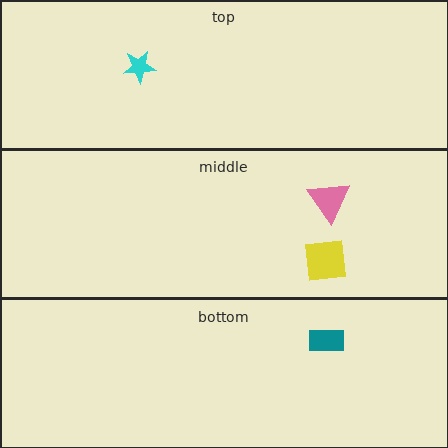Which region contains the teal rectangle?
The bottom region.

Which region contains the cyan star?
The top region.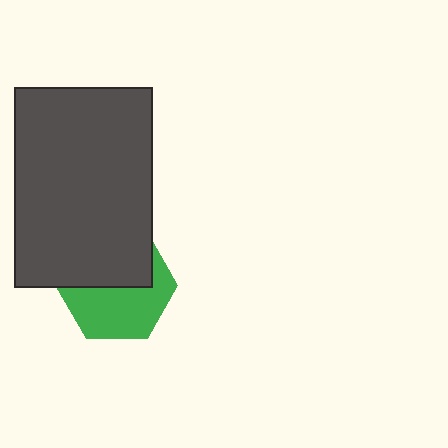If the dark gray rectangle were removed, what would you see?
You would see the complete green hexagon.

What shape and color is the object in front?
The object in front is a dark gray rectangle.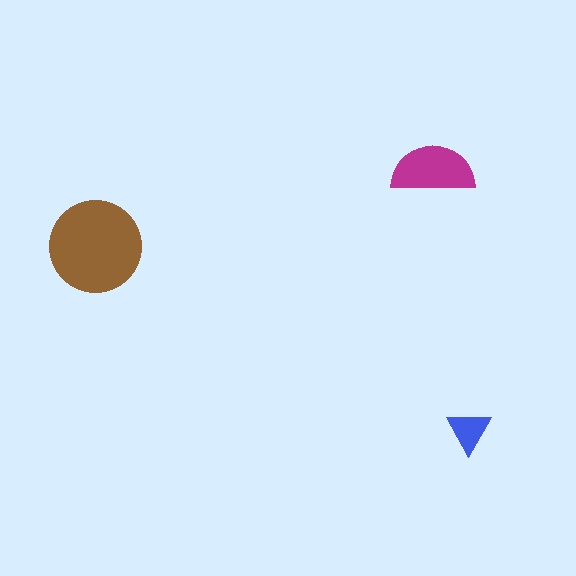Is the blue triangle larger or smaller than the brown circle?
Smaller.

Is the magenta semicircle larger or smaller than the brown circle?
Smaller.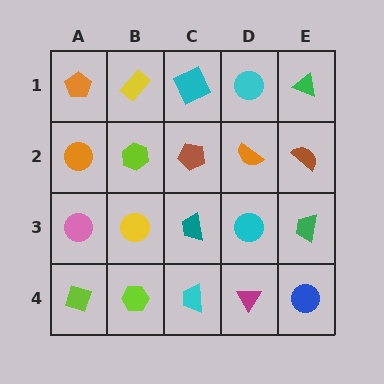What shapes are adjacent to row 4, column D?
A cyan circle (row 3, column D), a cyan trapezoid (row 4, column C), a blue circle (row 4, column E).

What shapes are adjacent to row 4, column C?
A teal trapezoid (row 3, column C), a lime hexagon (row 4, column B), a magenta triangle (row 4, column D).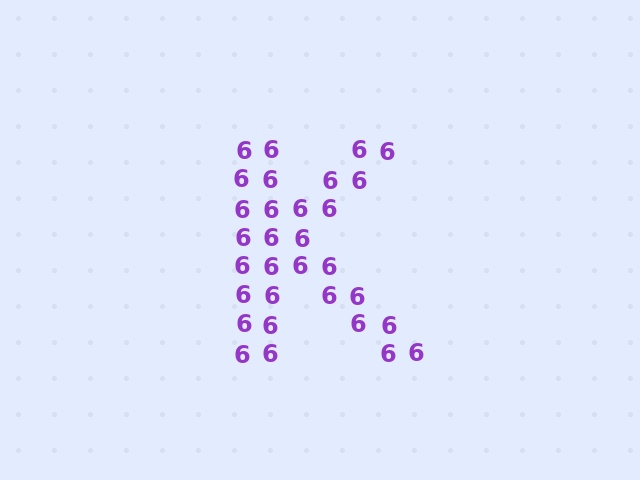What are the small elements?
The small elements are digit 6's.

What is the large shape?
The large shape is the letter K.